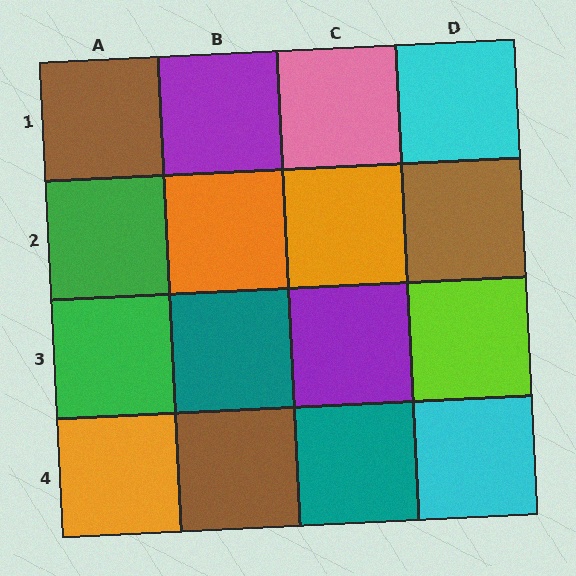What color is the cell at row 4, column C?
Teal.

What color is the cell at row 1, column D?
Cyan.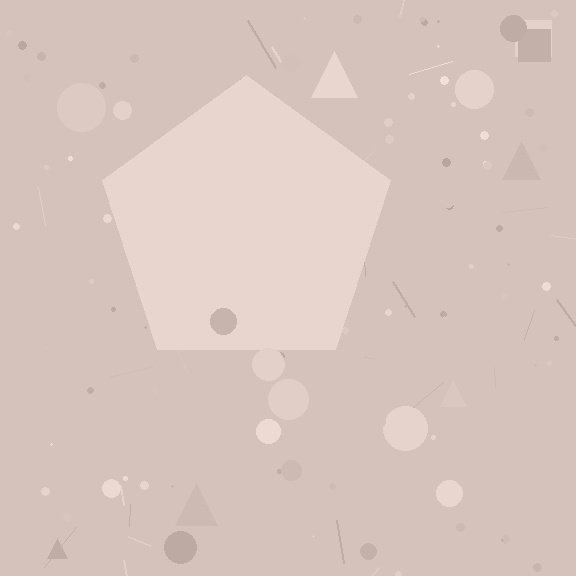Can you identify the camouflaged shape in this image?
The camouflaged shape is a pentagon.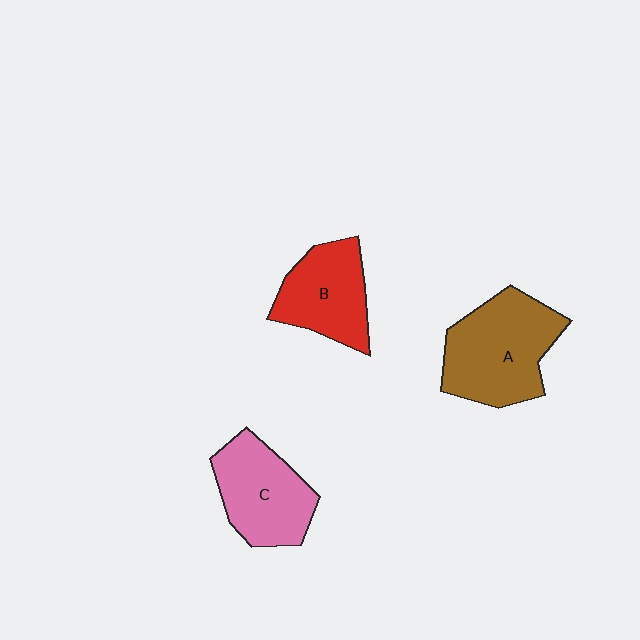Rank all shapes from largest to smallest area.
From largest to smallest: A (brown), C (pink), B (red).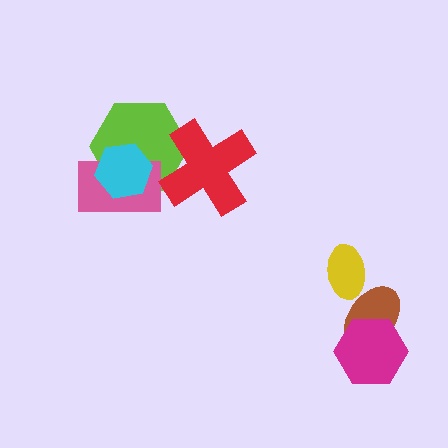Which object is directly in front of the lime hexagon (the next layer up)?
The pink rectangle is directly in front of the lime hexagon.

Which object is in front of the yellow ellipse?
The brown ellipse is in front of the yellow ellipse.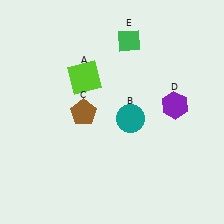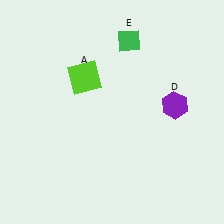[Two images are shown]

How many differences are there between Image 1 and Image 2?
There are 2 differences between the two images.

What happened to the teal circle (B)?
The teal circle (B) was removed in Image 2. It was in the bottom-right area of Image 1.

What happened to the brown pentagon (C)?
The brown pentagon (C) was removed in Image 2. It was in the bottom-left area of Image 1.